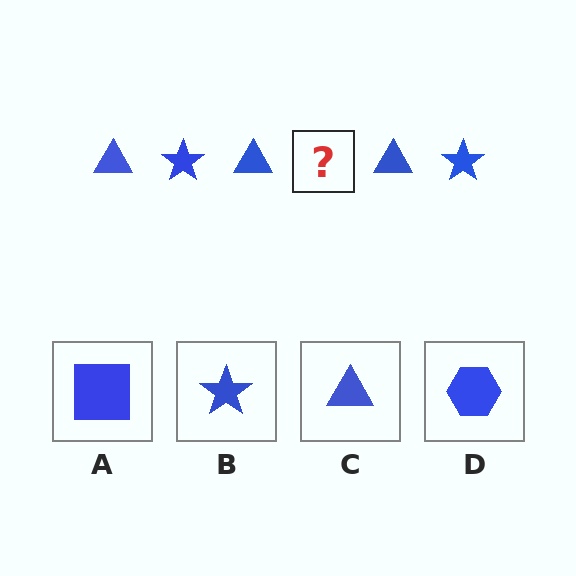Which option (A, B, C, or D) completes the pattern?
B.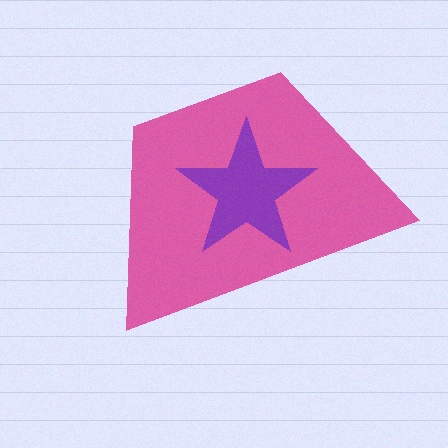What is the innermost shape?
The purple star.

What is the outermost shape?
The pink trapezoid.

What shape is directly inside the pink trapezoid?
The purple star.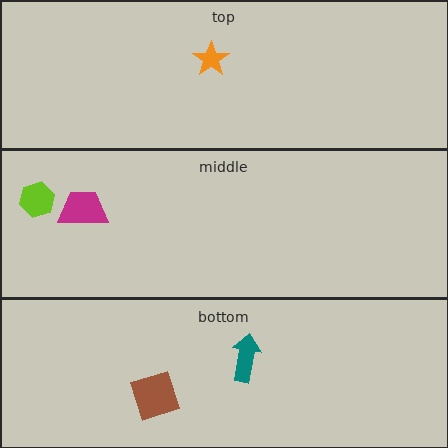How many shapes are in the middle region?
2.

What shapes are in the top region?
The orange star.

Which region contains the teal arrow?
The bottom region.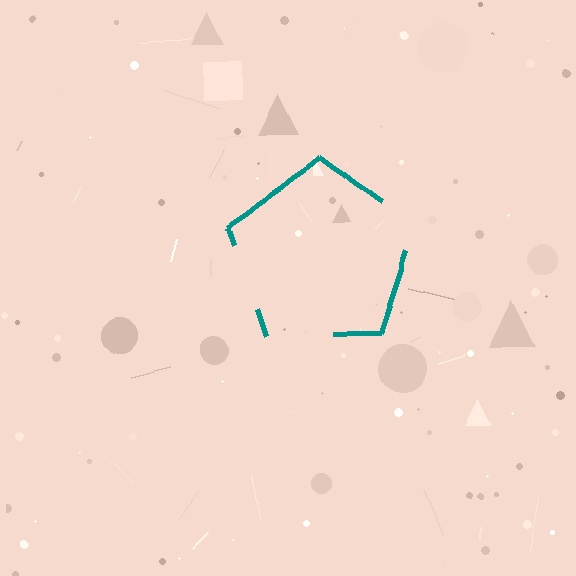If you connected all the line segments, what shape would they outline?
They would outline a pentagon.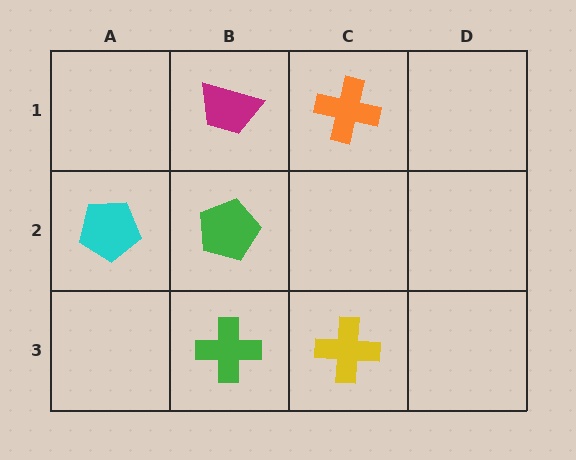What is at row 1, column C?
An orange cross.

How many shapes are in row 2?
2 shapes.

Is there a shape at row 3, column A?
No, that cell is empty.